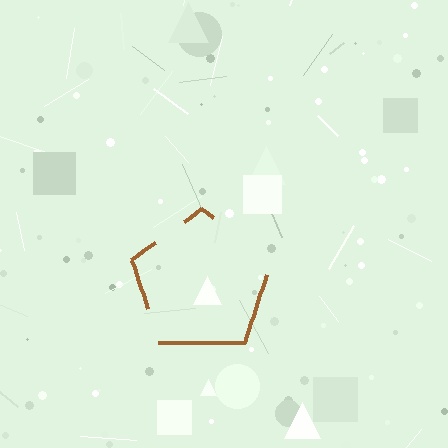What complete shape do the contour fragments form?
The contour fragments form a pentagon.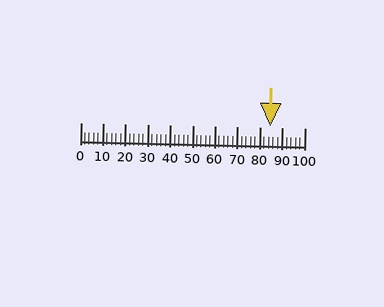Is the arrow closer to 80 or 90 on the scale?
The arrow is closer to 80.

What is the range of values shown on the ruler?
The ruler shows values from 0 to 100.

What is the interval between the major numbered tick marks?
The major tick marks are spaced 10 units apart.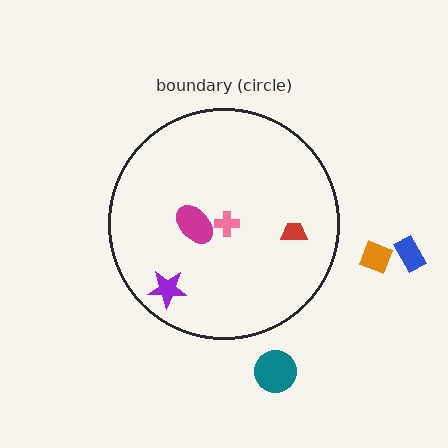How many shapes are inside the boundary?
4 inside, 3 outside.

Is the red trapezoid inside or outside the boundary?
Inside.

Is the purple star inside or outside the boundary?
Inside.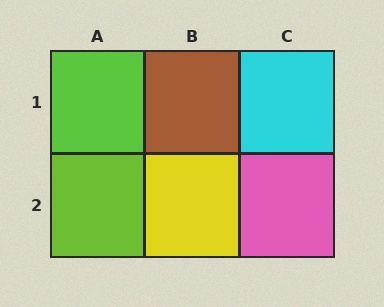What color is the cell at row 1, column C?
Cyan.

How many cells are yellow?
1 cell is yellow.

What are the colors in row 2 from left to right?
Lime, yellow, pink.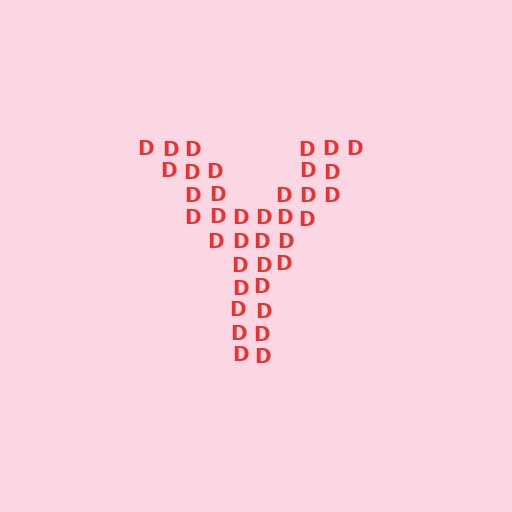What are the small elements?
The small elements are letter D's.